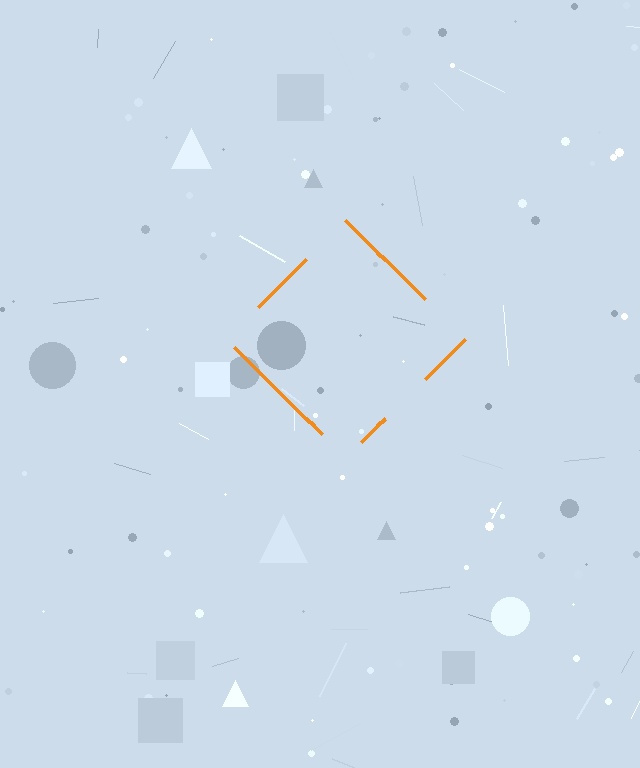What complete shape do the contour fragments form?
The contour fragments form a diamond.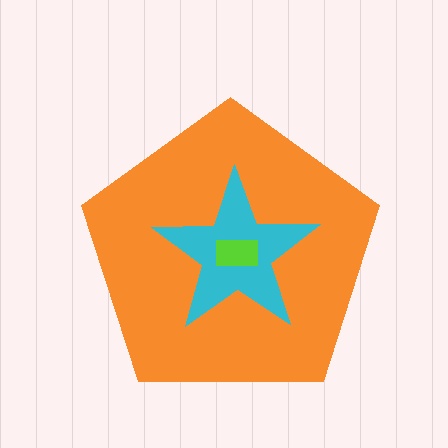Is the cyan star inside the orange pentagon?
Yes.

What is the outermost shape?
The orange pentagon.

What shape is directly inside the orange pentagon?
The cyan star.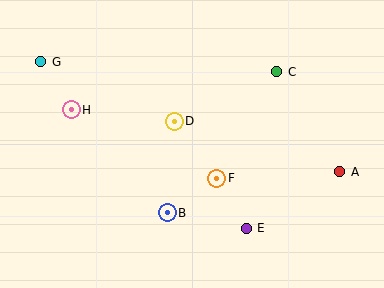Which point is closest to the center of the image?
Point D at (174, 121) is closest to the center.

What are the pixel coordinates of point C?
Point C is at (277, 72).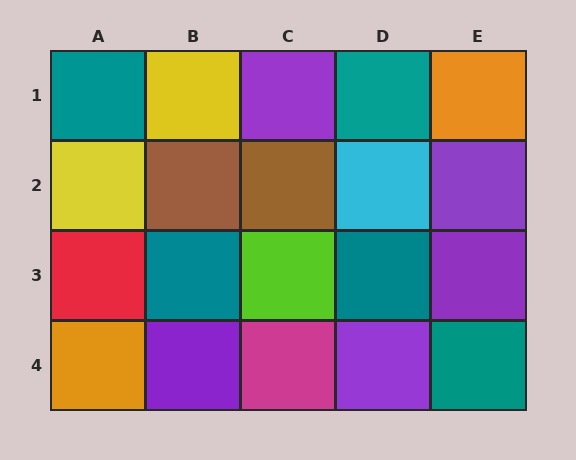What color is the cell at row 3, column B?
Teal.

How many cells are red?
1 cell is red.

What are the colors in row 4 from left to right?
Orange, purple, magenta, purple, teal.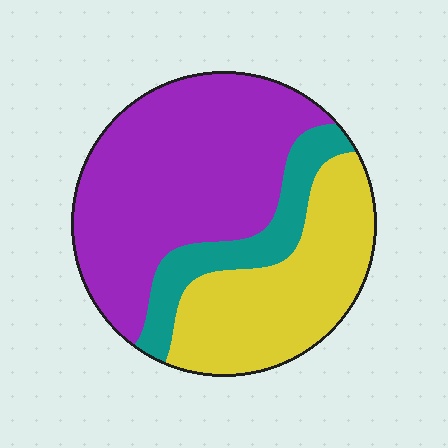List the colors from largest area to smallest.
From largest to smallest: purple, yellow, teal.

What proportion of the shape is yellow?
Yellow covers around 35% of the shape.